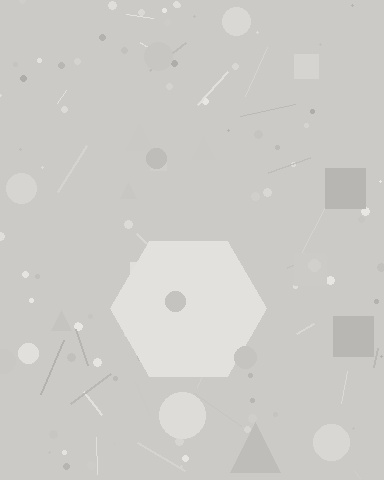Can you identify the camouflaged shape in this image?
The camouflaged shape is a hexagon.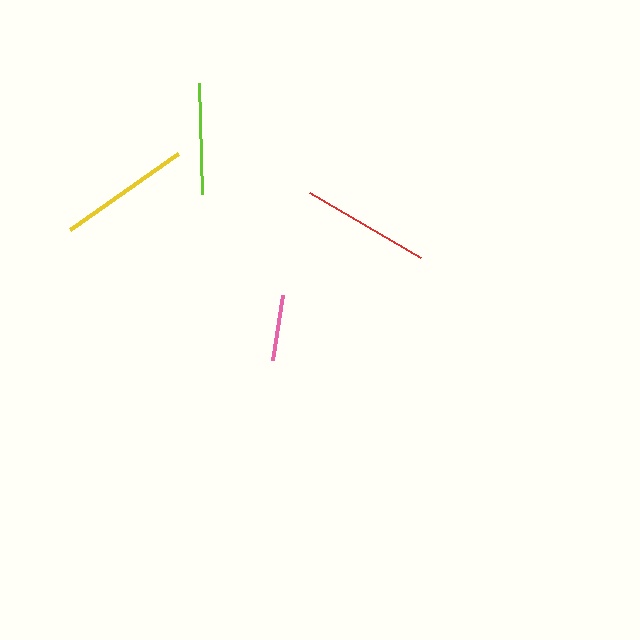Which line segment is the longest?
The yellow line is the longest at approximately 132 pixels.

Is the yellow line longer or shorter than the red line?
The yellow line is longer than the red line.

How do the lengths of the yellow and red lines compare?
The yellow and red lines are approximately the same length.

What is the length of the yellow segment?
The yellow segment is approximately 132 pixels long.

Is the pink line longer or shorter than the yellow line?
The yellow line is longer than the pink line.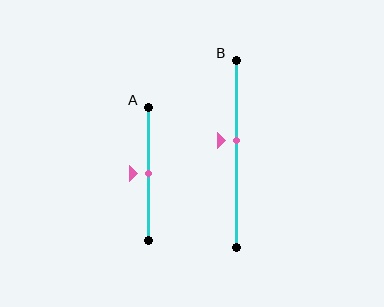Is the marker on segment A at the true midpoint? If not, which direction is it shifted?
Yes, the marker on segment A is at the true midpoint.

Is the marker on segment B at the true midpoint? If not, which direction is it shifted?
No, the marker on segment B is shifted upward by about 7% of the segment length.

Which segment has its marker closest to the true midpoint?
Segment A has its marker closest to the true midpoint.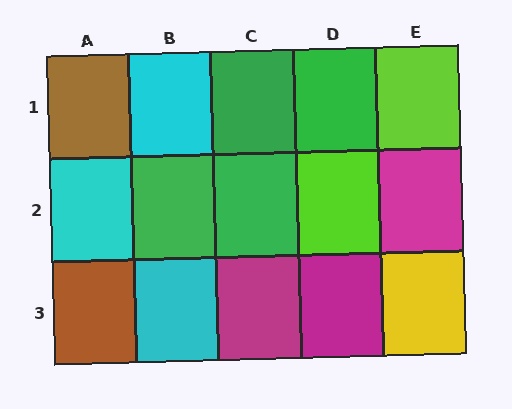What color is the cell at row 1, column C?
Green.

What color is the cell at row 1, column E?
Lime.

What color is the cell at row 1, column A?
Brown.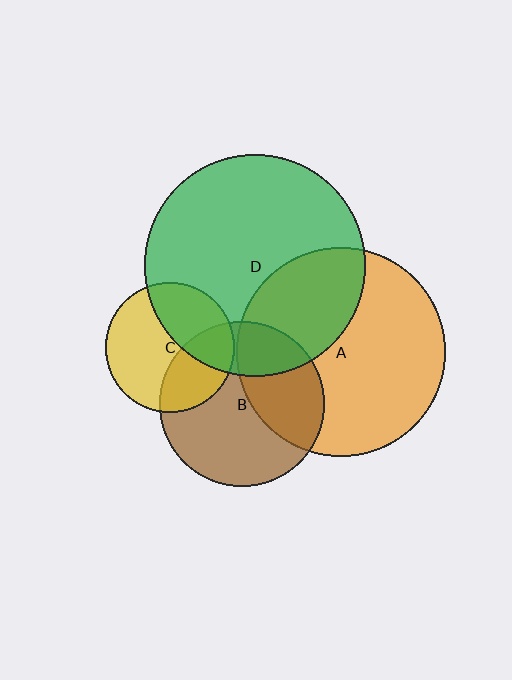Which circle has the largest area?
Circle D (green).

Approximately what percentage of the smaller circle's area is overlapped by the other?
Approximately 35%.